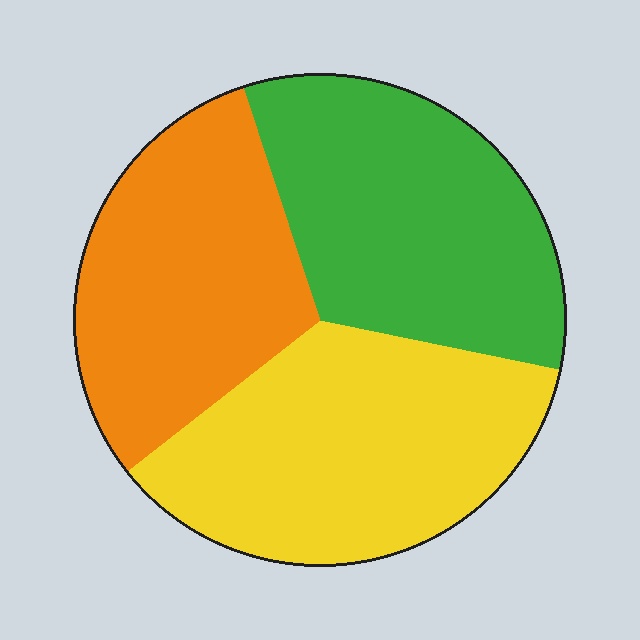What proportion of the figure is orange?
Orange covers about 30% of the figure.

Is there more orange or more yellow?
Yellow.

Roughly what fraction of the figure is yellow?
Yellow covers about 35% of the figure.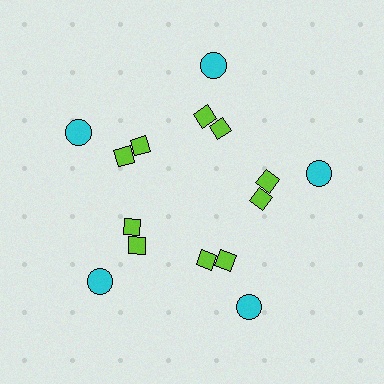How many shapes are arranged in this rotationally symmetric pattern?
There are 15 shapes, arranged in 5 groups of 3.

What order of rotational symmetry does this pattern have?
This pattern has 5-fold rotational symmetry.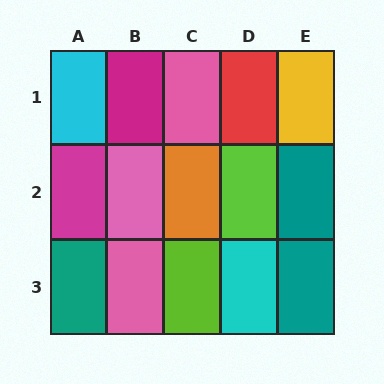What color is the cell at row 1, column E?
Yellow.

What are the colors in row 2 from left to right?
Magenta, pink, orange, lime, teal.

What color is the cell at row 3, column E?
Teal.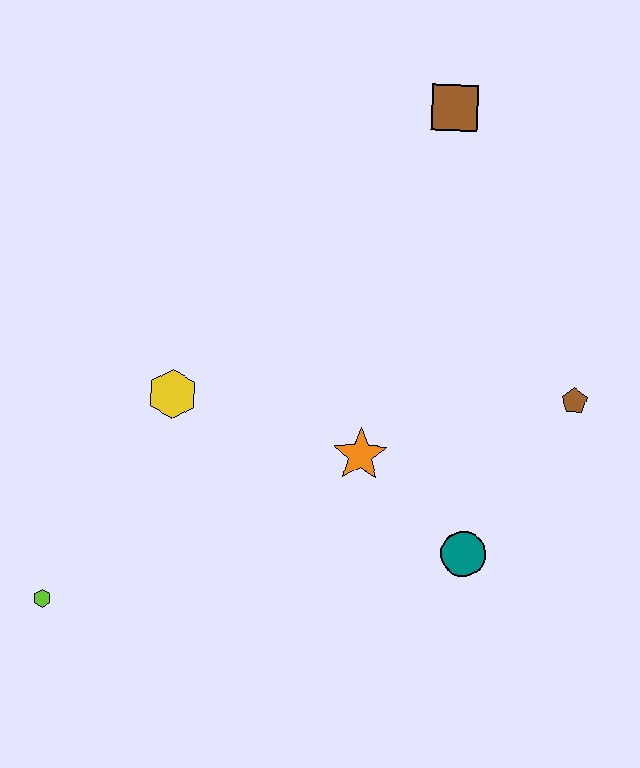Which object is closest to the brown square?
The brown pentagon is closest to the brown square.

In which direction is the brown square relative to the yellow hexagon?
The brown square is above the yellow hexagon.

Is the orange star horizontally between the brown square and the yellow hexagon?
Yes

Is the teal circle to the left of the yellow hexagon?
No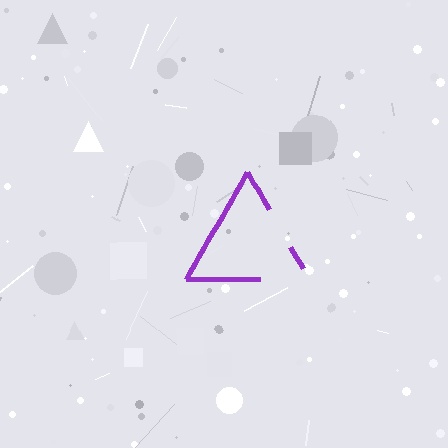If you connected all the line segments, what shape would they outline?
They would outline a triangle.